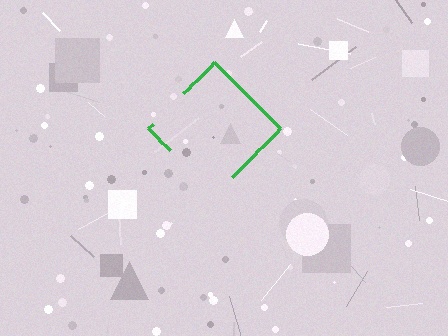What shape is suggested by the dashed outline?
The dashed outline suggests a diamond.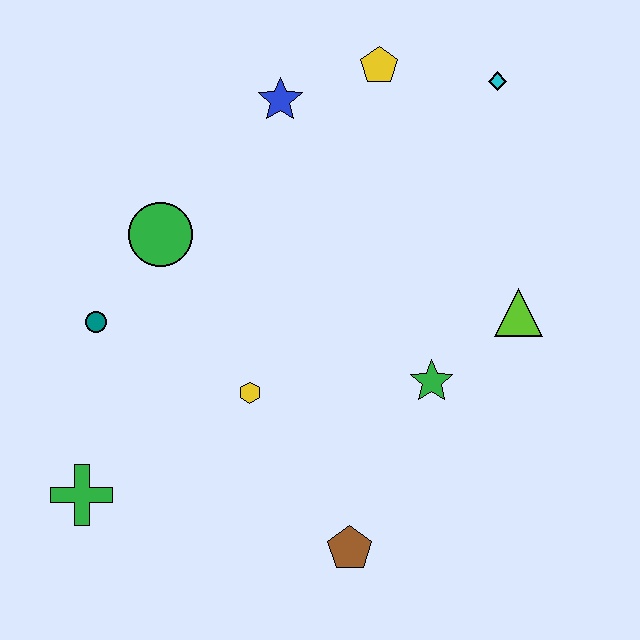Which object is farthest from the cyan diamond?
The green cross is farthest from the cyan diamond.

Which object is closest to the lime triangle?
The green star is closest to the lime triangle.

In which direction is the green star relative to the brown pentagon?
The green star is above the brown pentagon.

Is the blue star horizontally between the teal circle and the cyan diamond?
Yes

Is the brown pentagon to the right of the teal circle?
Yes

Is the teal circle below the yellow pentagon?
Yes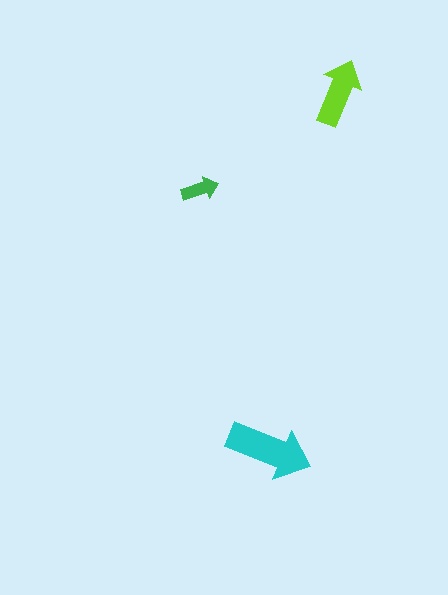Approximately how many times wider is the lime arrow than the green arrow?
About 2 times wider.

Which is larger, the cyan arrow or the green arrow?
The cyan one.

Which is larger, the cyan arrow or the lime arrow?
The cyan one.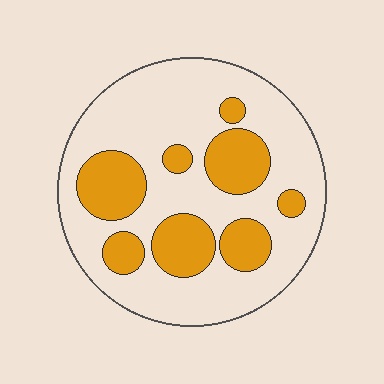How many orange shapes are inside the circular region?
8.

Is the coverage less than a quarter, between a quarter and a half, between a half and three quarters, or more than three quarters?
Between a quarter and a half.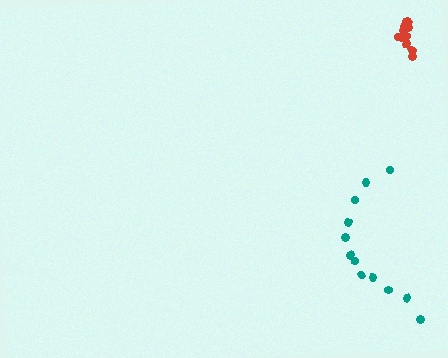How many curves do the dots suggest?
There are 2 distinct paths.